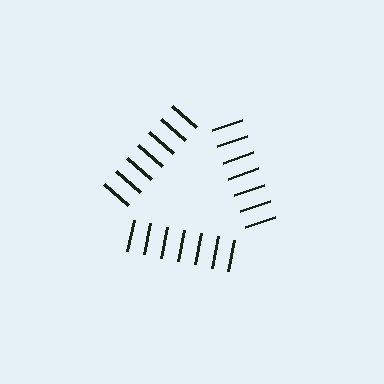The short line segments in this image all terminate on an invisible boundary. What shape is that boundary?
An illusory triangle — the line segments terminate on its edges but no continuous stroke is drawn.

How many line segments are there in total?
21 — 7 along each of the 3 edges.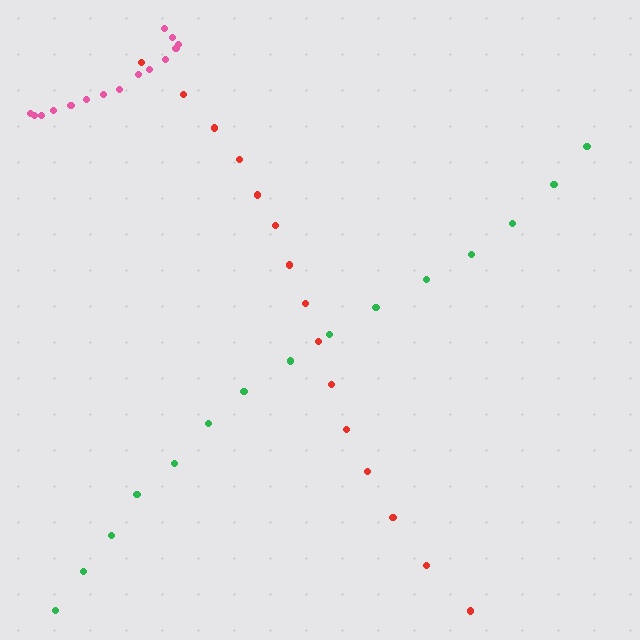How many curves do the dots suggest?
There are 3 distinct paths.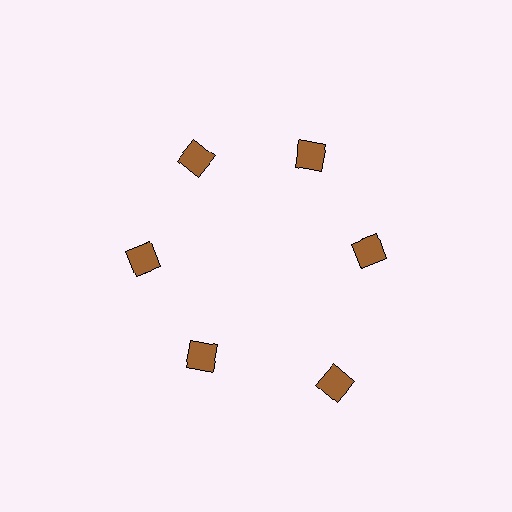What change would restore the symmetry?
The symmetry would be restored by moving it inward, back onto the ring so that all 6 diamonds sit at equal angles and equal distance from the center.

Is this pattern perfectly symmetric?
No. The 6 brown diamonds are arranged in a ring, but one element near the 5 o'clock position is pushed outward from the center, breaking the 6-fold rotational symmetry.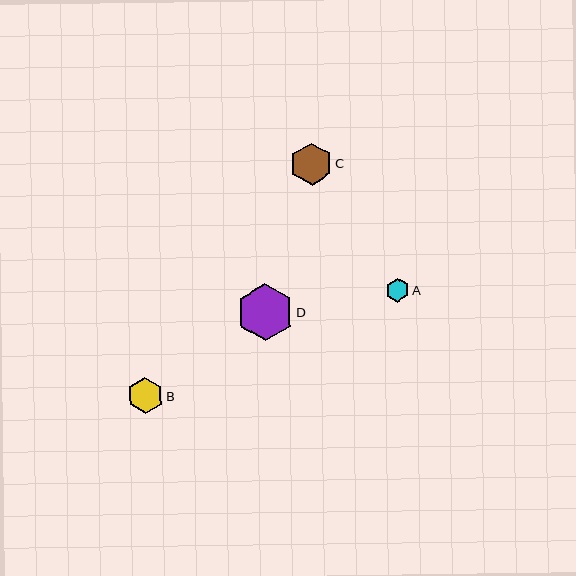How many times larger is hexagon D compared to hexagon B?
Hexagon D is approximately 1.6 times the size of hexagon B.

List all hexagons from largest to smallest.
From largest to smallest: D, C, B, A.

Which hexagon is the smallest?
Hexagon A is the smallest with a size of approximately 24 pixels.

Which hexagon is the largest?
Hexagon D is the largest with a size of approximately 57 pixels.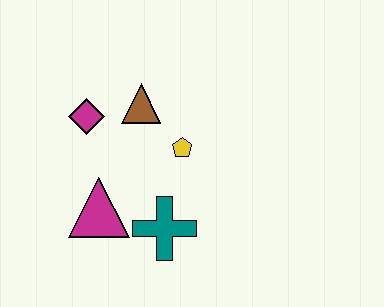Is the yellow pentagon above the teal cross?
Yes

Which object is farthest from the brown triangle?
The teal cross is farthest from the brown triangle.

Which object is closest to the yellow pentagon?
The brown triangle is closest to the yellow pentagon.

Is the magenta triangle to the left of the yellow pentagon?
Yes